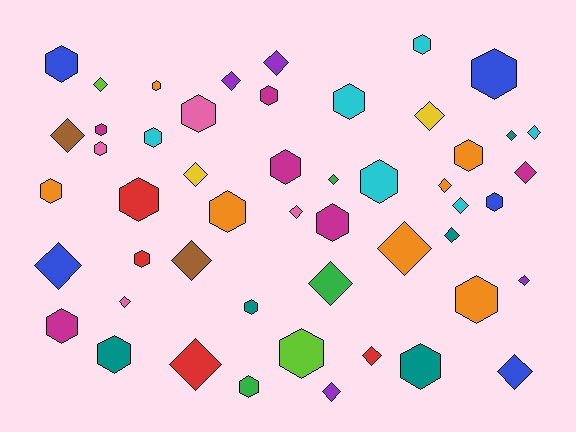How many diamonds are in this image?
There are 24 diamonds.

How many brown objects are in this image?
There are 2 brown objects.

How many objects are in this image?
There are 50 objects.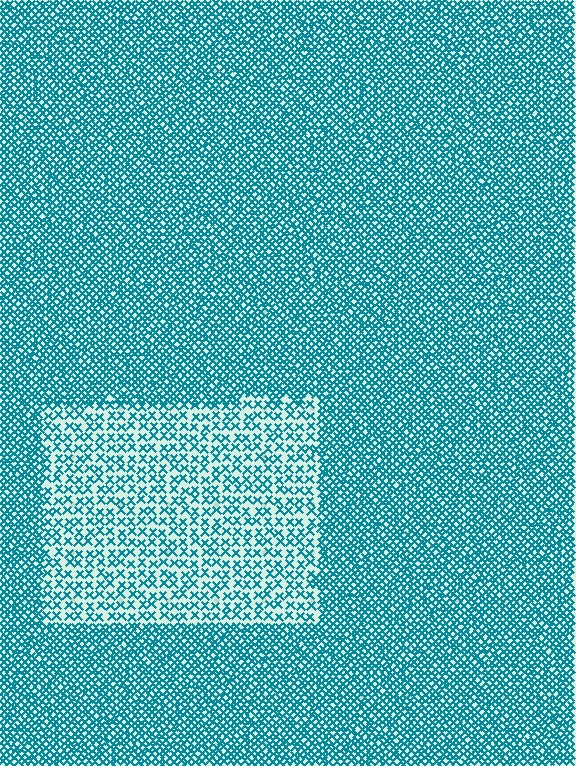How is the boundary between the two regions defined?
The boundary is defined by a change in element density (approximately 2.2x ratio). All elements are the same color, size, and shape.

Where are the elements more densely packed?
The elements are more densely packed outside the rectangle boundary.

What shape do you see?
I see a rectangle.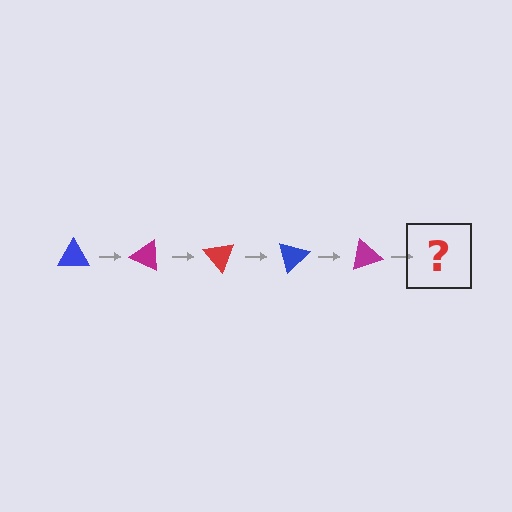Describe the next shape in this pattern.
It should be a red triangle, rotated 125 degrees from the start.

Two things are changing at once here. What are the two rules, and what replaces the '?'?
The two rules are that it rotates 25 degrees each step and the color cycles through blue, magenta, and red. The '?' should be a red triangle, rotated 125 degrees from the start.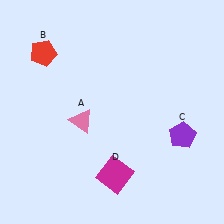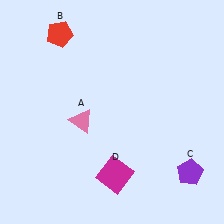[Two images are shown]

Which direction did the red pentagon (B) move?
The red pentagon (B) moved up.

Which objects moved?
The objects that moved are: the red pentagon (B), the purple pentagon (C).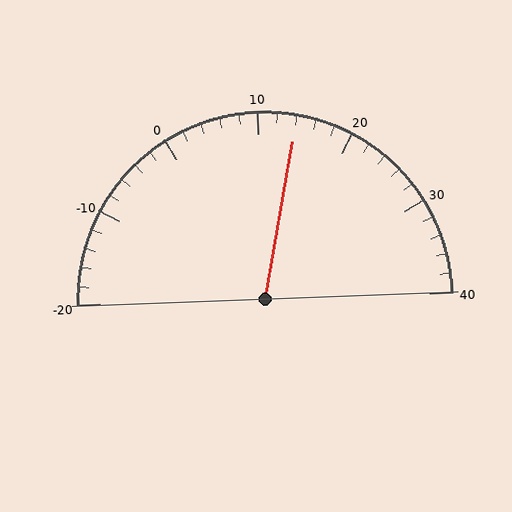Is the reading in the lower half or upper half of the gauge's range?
The reading is in the upper half of the range (-20 to 40).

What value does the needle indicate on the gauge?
The needle indicates approximately 14.